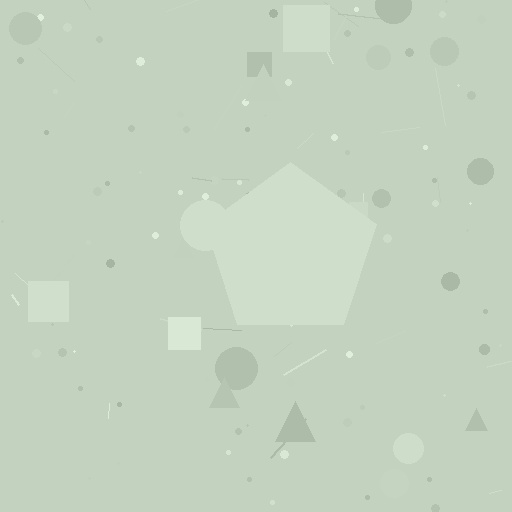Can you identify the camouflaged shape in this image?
The camouflaged shape is a pentagon.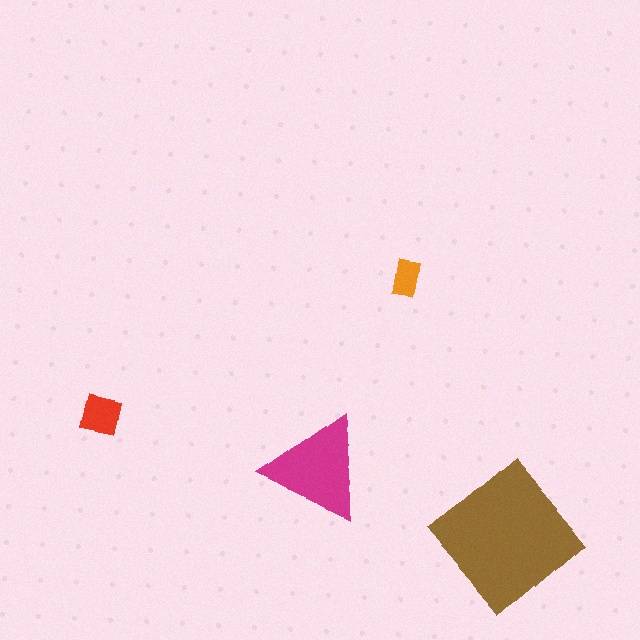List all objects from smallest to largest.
The orange rectangle, the red square, the magenta triangle, the brown diamond.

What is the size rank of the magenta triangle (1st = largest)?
2nd.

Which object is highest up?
The orange rectangle is topmost.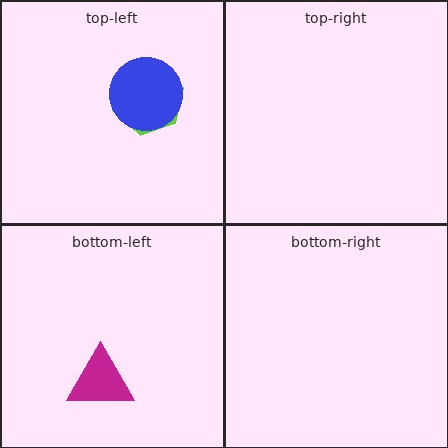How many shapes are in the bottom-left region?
1.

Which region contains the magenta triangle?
The bottom-left region.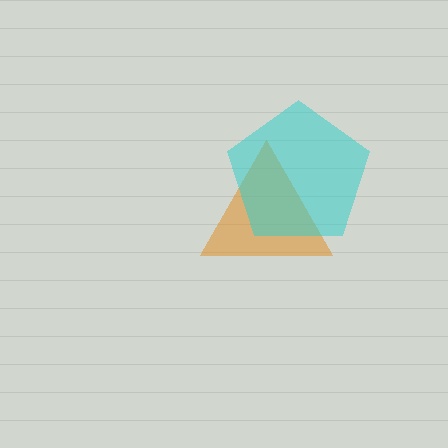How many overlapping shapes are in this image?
There are 2 overlapping shapes in the image.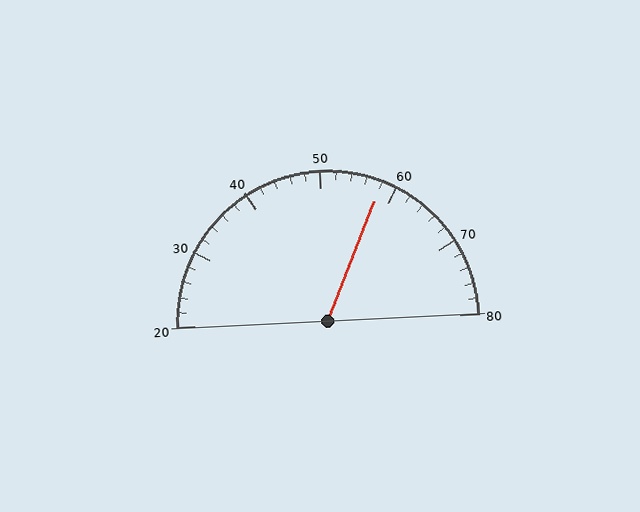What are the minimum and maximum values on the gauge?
The gauge ranges from 20 to 80.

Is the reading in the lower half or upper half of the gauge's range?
The reading is in the upper half of the range (20 to 80).